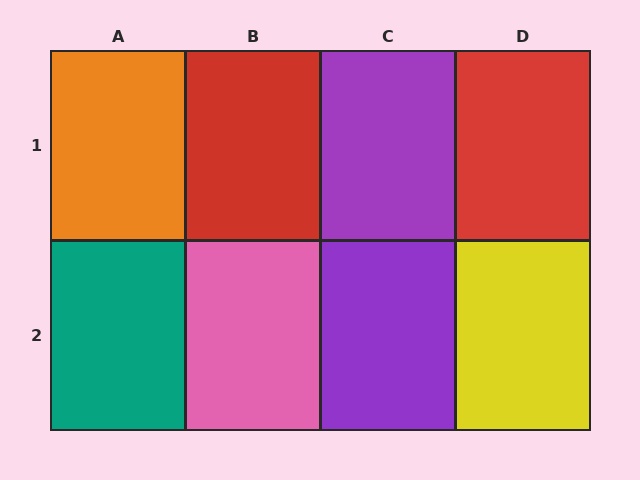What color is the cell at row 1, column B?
Red.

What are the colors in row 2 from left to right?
Teal, pink, purple, yellow.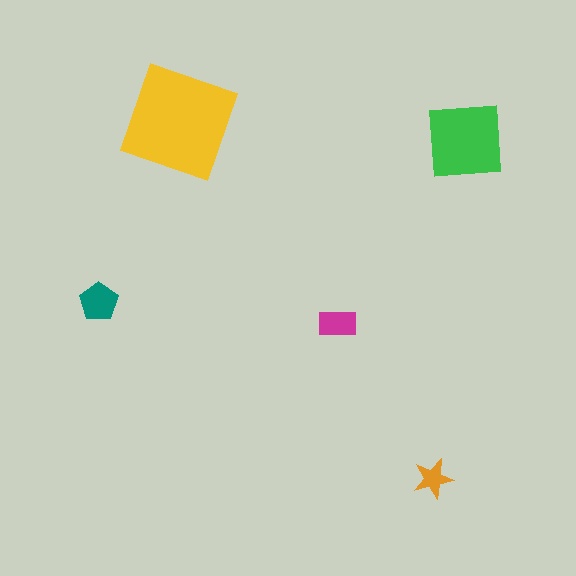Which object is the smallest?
The orange star.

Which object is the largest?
The yellow square.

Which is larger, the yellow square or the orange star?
The yellow square.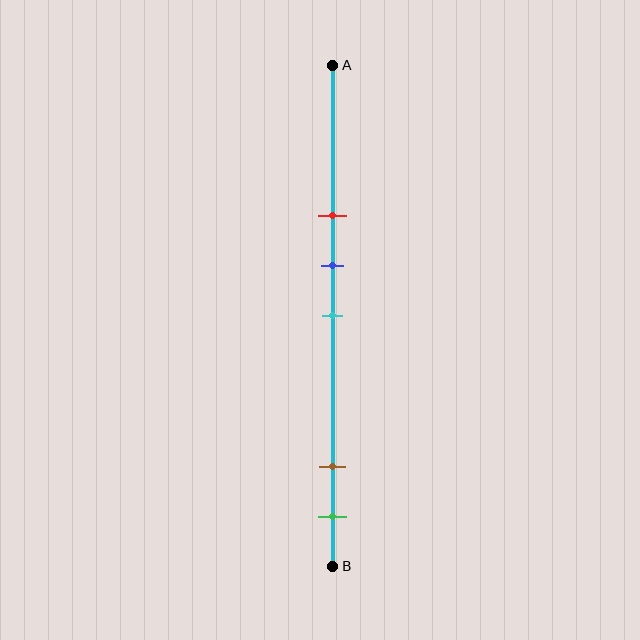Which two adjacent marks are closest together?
The blue and cyan marks are the closest adjacent pair.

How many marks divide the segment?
There are 5 marks dividing the segment.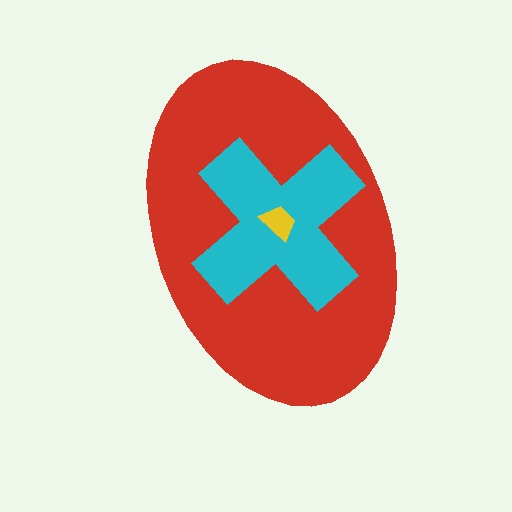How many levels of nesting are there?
3.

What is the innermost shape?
The yellow trapezoid.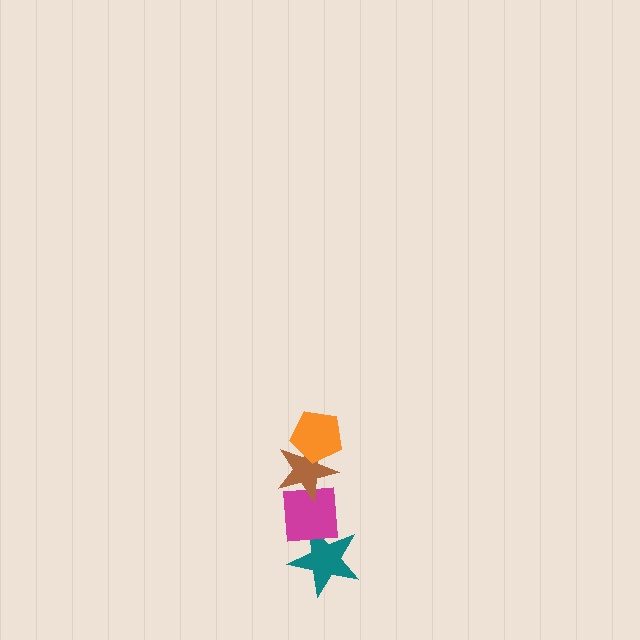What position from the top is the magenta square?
The magenta square is 3rd from the top.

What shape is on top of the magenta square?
The brown star is on top of the magenta square.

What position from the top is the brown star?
The brown star is 2nd from the top.